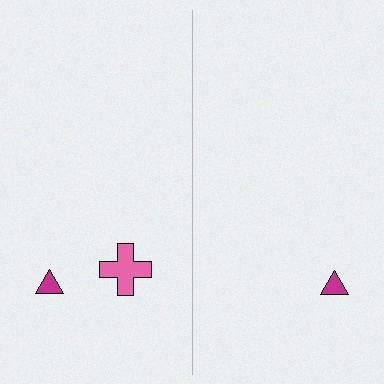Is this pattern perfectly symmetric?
No, the pattern is not perfectly symmetric. A pink cross is missing from the right side.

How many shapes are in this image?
There are 3 shapes in this image.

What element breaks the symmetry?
A pink cross is missing from the right side.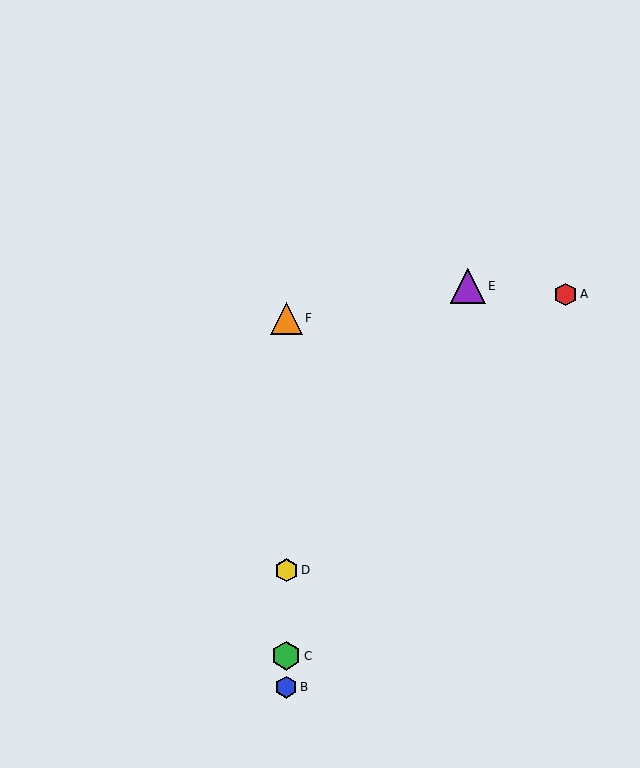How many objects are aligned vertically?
4 objects (B, C, D, F) are aligned vertically.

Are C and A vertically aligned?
No, C is at x≈286 and A is at x≈565.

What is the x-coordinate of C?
Object C is at x≈286.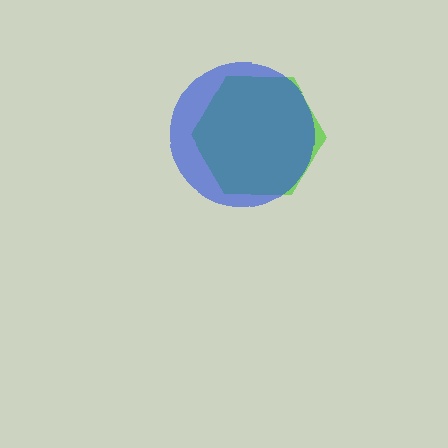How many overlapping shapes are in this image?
There are 2 overlapping shapes in the image.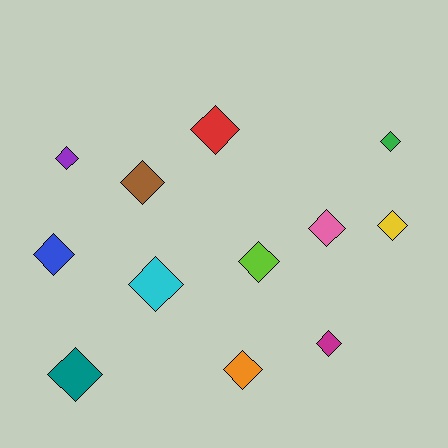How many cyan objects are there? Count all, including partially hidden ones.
There is 1 cyan object.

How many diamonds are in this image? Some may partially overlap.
There are 12 diamonds.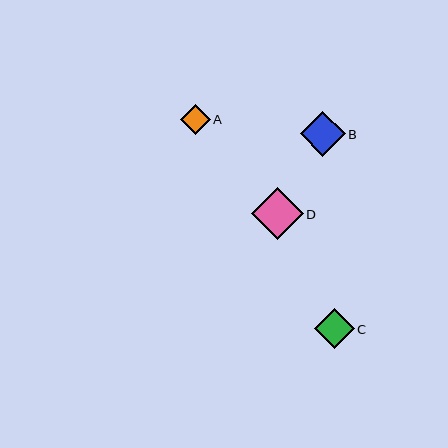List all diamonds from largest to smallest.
From largest to smallest: D, B, C, A.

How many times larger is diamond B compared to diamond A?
Diamond B is approximately 1.5 times the size of diamond A.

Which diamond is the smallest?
Diamond A is the smallest with a size of approximately 30 pixels.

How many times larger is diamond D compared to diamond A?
Diamond D is approximately 1.7 times the size of diamond A.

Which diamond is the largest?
Diamond D is the largest with a size of approximately 52 pixels.